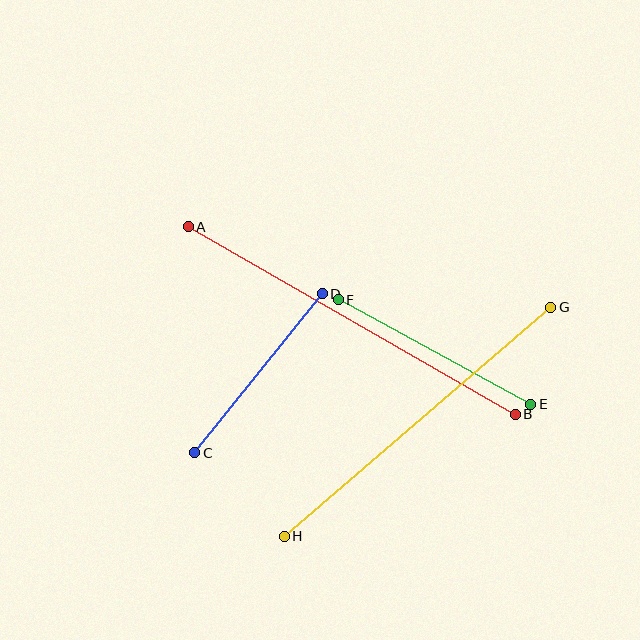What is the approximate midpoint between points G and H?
The midpoint is at approximately (418, 422) pixels.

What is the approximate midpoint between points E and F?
The midpoint is at approximately (435, 352) pixels.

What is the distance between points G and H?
The distance is approximately 351 pixels.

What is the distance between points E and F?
The distance is approximately 219 pixels.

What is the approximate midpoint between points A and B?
The midpoint is at approximately (352, 320) pixels.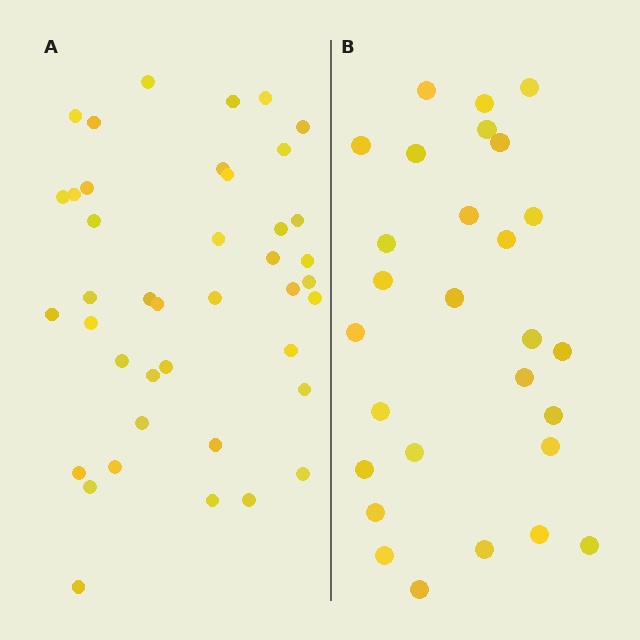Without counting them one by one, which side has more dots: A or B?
Region A (the left region) has more dots.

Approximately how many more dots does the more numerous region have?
Region A has approximately 15 more dots than region B.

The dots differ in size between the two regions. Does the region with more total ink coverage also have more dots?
No. Region B has more total ink coverage because its dots are larger, but region A actually contains more individual dots. Total area can be misleading — the number of items is what matters here.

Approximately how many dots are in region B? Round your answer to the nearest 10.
About 30 dots. (The exact count is 28, which rounds to 30.)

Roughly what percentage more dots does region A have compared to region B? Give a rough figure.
About 45% more.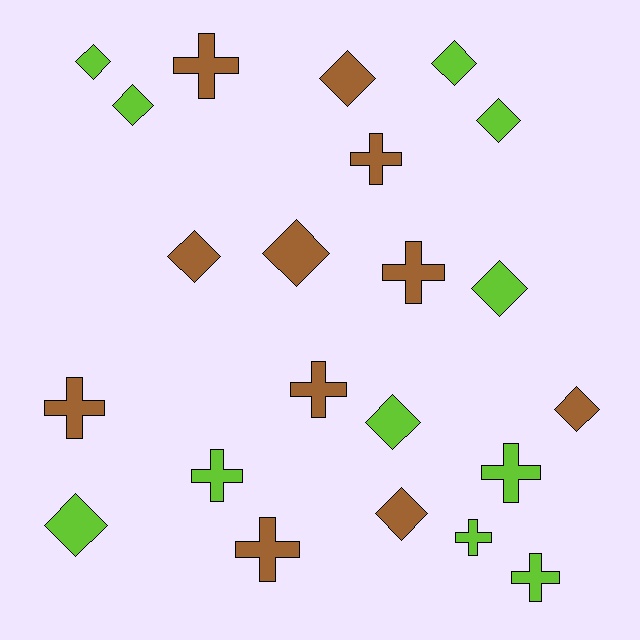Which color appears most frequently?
Brown, with 11 objects.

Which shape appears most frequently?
Diamond, with 12 objects.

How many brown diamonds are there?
There are 5 brown diamonds.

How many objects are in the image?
There are 22 objects.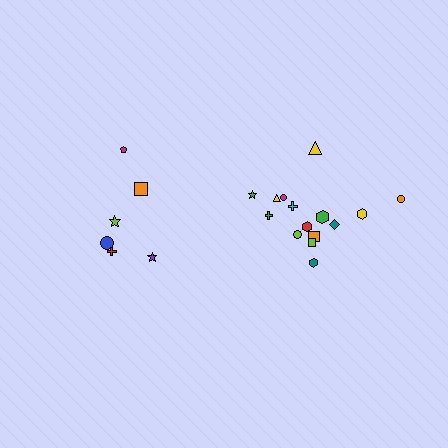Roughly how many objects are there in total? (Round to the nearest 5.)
Roughly 20 objects in total.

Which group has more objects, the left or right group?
The right group.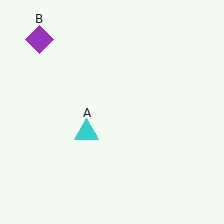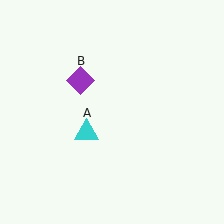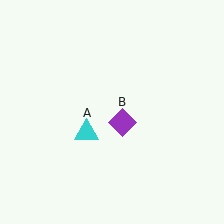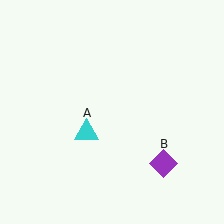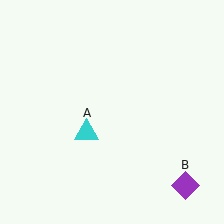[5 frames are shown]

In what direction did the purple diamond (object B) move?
The purple diamond (object B) moved down and to the right.